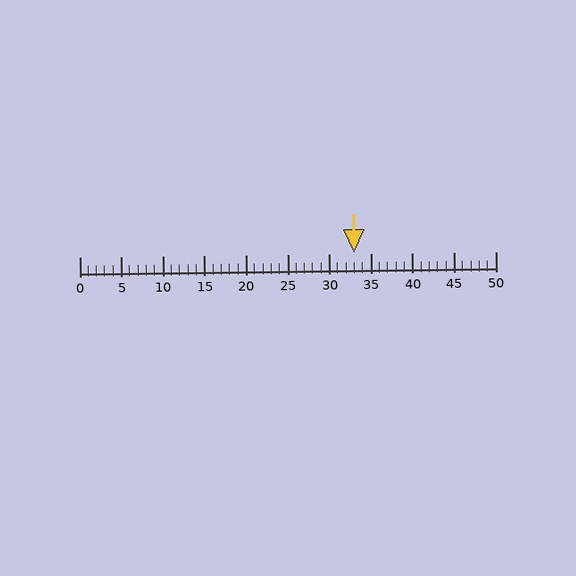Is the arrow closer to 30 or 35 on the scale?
The arrow is closer to 35.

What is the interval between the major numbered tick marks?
The major tick marks are spaced 5 units apart.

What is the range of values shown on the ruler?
The ruler shows values from 0 to 50.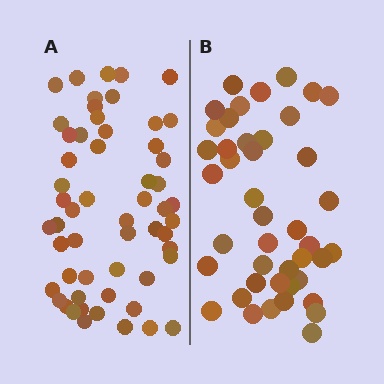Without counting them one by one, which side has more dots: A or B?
Region A (the left region) has more dots.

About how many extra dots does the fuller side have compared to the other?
Region A has approximately 15 more dots than region B.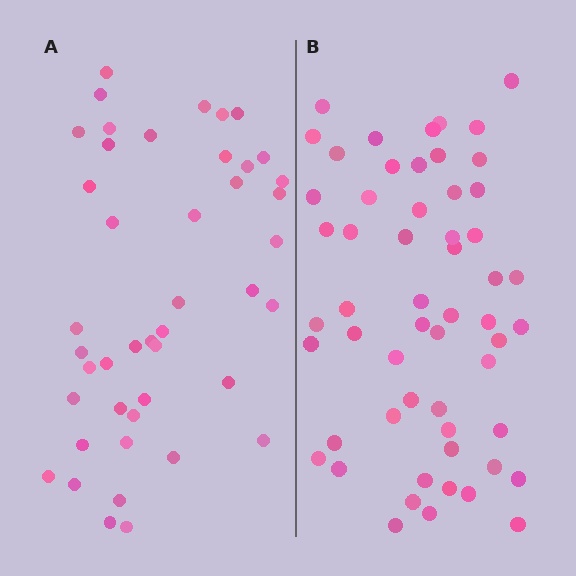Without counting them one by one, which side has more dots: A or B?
Region B (the right region) has more dots.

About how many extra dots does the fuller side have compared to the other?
Region B has roughly 12 or so more dots than region A.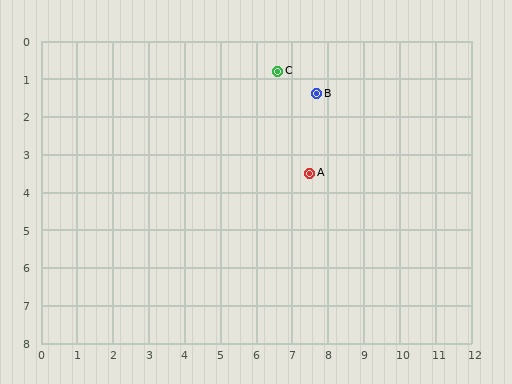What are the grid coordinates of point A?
Point A is at approximately (7.5, 3.5).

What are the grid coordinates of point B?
Point B is at approximately (7.7, 1.4).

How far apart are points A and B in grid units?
Points A and B are about 2.1 grid units apart.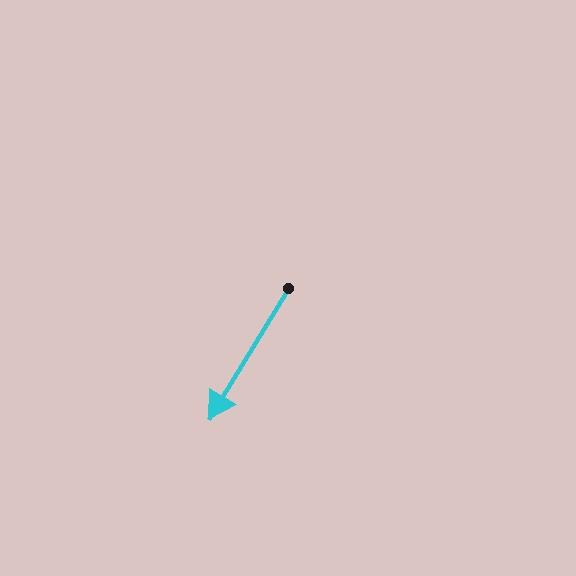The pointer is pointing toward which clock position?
Roughly 7 o'clock.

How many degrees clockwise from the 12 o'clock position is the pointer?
Approximately 211 degrees.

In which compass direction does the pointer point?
Southwest.